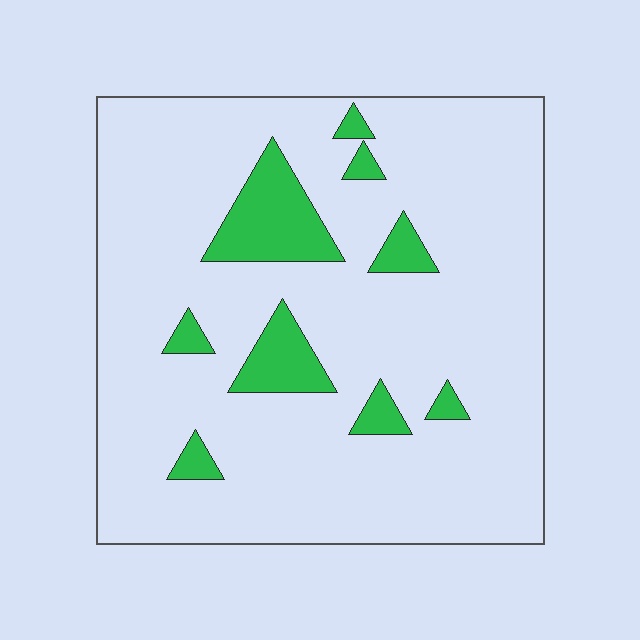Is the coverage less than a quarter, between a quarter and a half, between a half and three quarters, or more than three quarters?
Less than a quarter.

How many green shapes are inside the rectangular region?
9.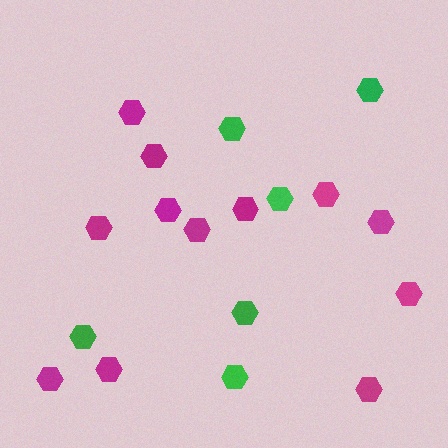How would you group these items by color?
There are 2 groups: one group of magenta hexagons (12) and one group of green hexagons (6).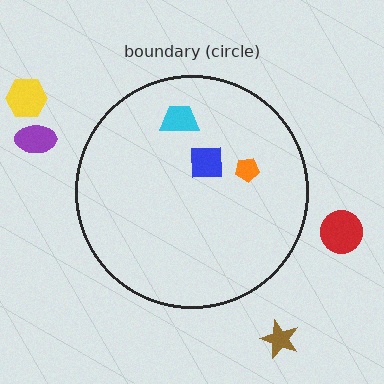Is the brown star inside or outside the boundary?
Outside.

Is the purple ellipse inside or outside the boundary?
Outside.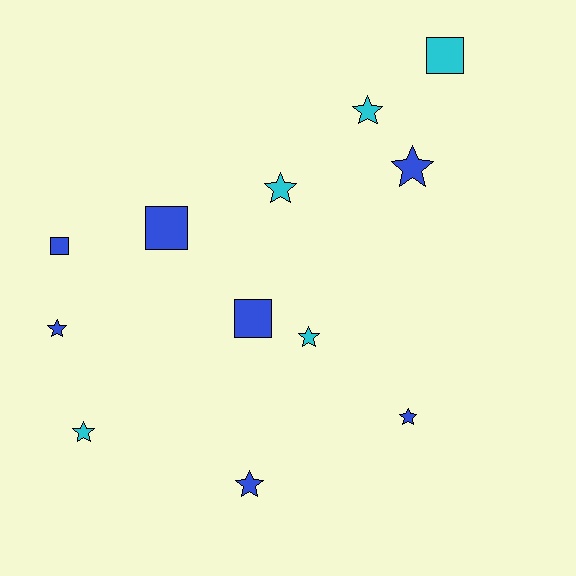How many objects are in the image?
There are 12 objects.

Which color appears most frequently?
Blue, with 7 objects.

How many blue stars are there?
There are 4 blue stars.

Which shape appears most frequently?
Star, with 8 objects.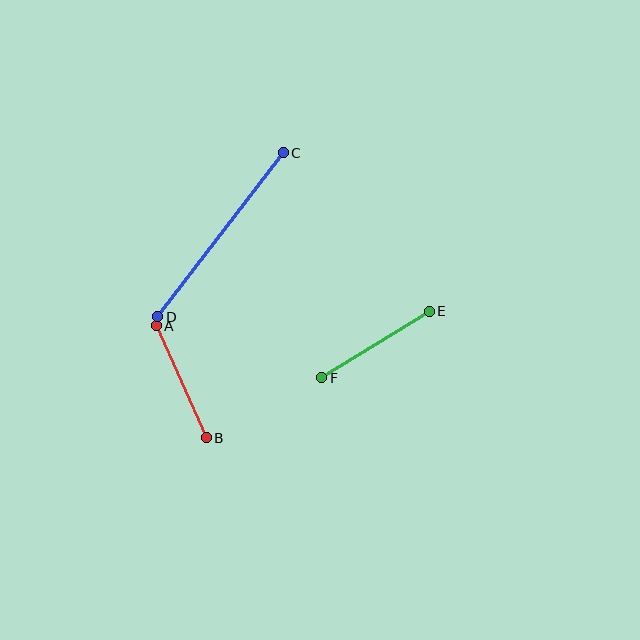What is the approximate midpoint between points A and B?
The midpoint is at approximately (181, 382) pixels.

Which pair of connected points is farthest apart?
Points C and D are farthest apart.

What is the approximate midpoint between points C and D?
The midpoint is at approximately (221, 235) pixels.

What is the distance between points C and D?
The distance is approximately 207 pixels.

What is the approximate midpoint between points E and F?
The midpoint is at approximately (375, 345) pixels.